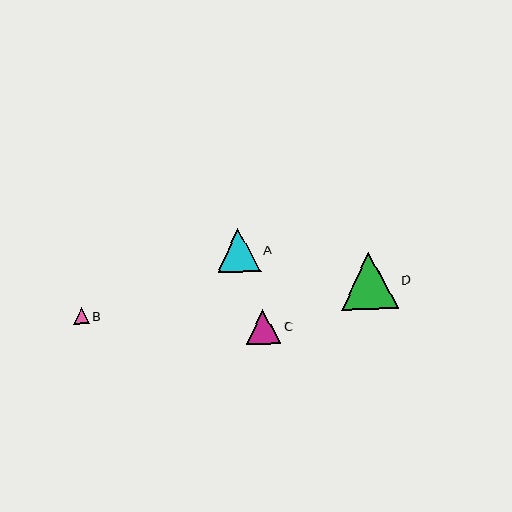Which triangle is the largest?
Triangle D is the largest with a size of approximately 57 pixels.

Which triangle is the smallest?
Triangle B is the smallest with a size of approximately 16 pixels.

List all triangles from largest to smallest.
From largest to smallest: D, A, C, B.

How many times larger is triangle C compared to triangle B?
Triangle C is approximately 2.2 times the size of triangle B.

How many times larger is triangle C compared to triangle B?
Triangle C is approximately 2.2 times the size of triangle B.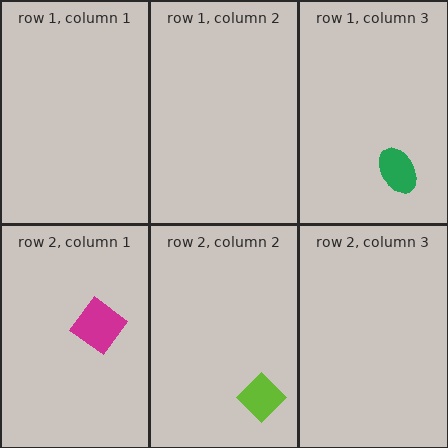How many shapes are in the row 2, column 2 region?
1.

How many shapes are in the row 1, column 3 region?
1.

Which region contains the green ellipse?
The row 1, column 3 region.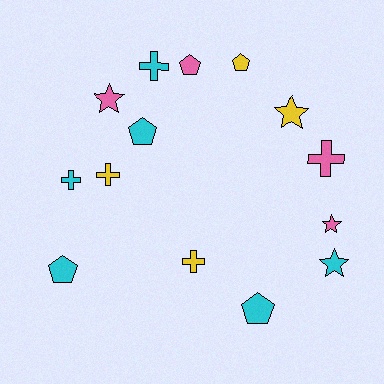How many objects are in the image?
There are 14 objects.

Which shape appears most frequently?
Cross, with 5 objects.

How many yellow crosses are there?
There are 2 yellow crosses.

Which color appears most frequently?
Cyan, with 6 objects.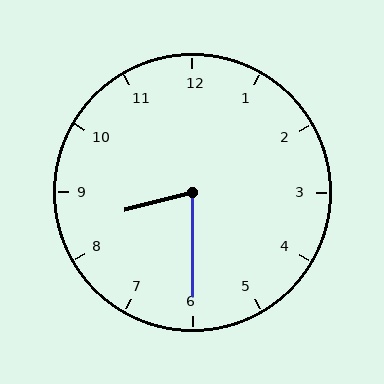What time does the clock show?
8:30.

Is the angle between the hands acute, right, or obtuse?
It is acute.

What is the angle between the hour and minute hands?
Approximately 75 degrees.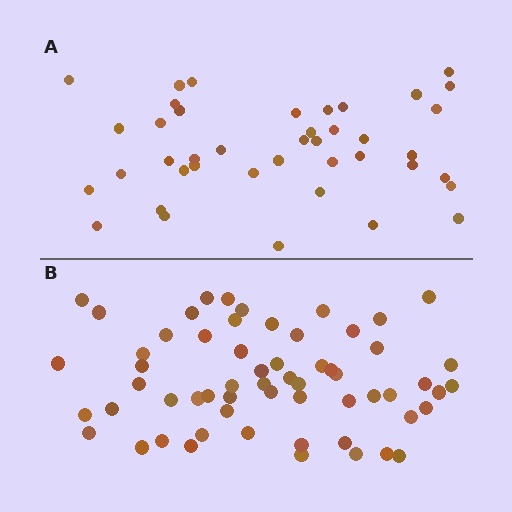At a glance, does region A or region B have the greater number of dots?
Region B (the bottom region) has more dots.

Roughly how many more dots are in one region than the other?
Region B has approximately 20 more dots than region A.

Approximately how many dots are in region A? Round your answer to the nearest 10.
About 40 dots. (The exact count is 41, which rounds to 40.)